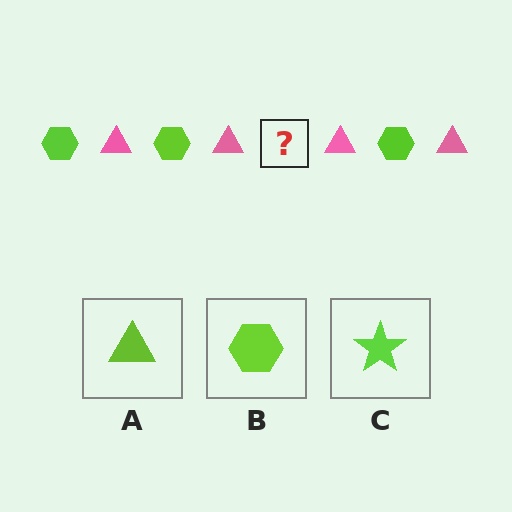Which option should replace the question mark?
Option B.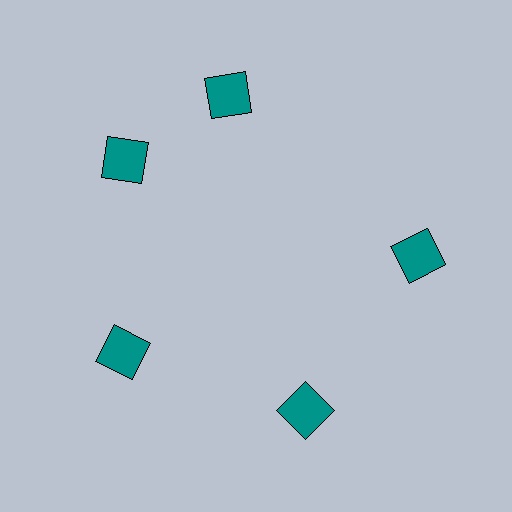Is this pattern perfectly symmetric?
No. The 5 teal squares are arranged in a ring, but one element near the 1 o'clock position is rotated out of alignment along the ring, breaking the 5-fold rotational symmetry.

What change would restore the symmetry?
The symmetry would be restored by rotating it back into even spacing with its neighbors so that all 5 squares sit at equal angles and equal distance from the center.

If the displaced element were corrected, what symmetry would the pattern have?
It would have 5-fold rotational symmetry — the pattern would map onto itself every 72 degrees.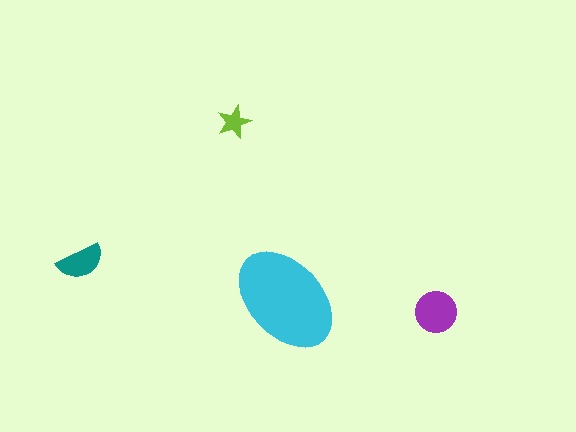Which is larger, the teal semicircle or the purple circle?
The purple circle.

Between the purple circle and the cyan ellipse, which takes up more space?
The cyan ellipse.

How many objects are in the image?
There are 4 objects in the image.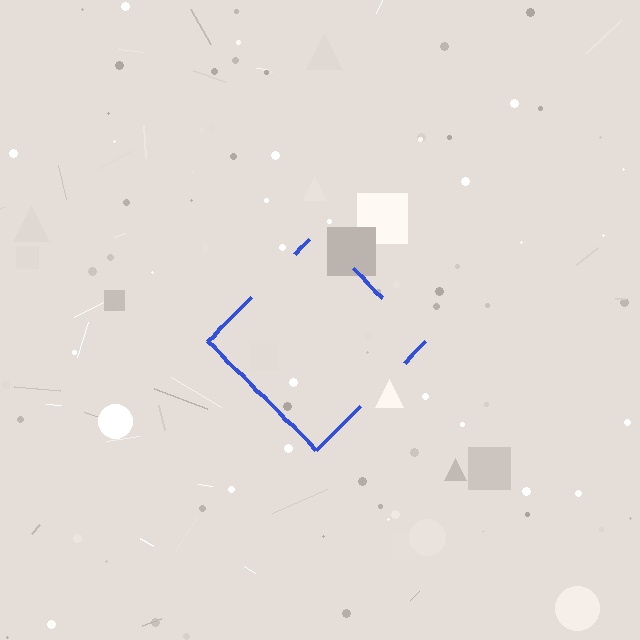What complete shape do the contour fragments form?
The contour fragments form a diamond.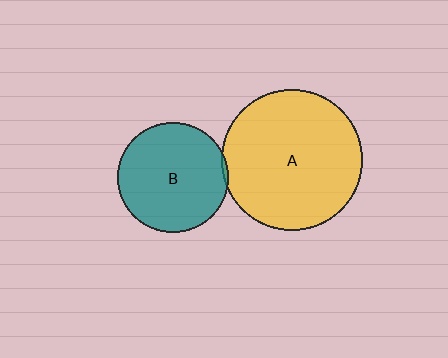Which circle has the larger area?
Circle A (yellow).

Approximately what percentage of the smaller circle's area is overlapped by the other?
Approximately 5%.